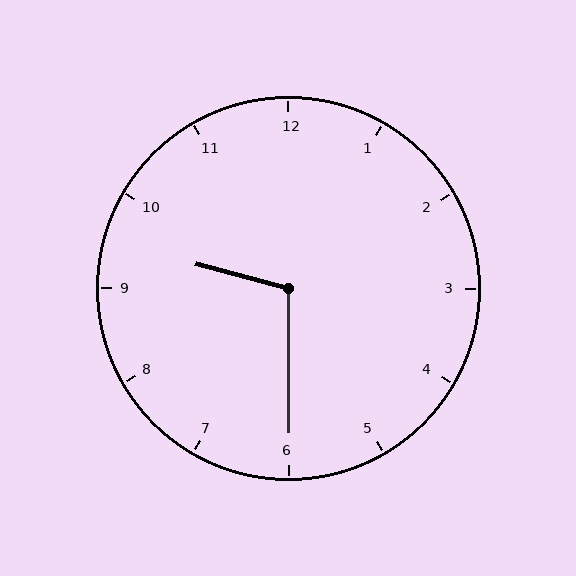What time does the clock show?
9:30.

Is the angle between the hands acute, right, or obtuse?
It is obtuse.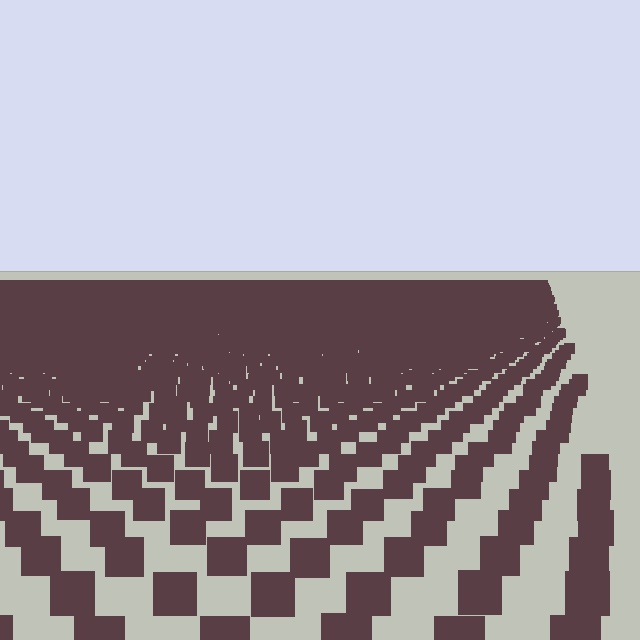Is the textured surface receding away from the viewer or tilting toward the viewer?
The surface is receding away from the viewer. Texture elements get smaller and denser toward the top.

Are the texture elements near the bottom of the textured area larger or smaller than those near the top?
Larger. Near the bottom, elements are closer to the viewer and appear at a bigger on-screen size.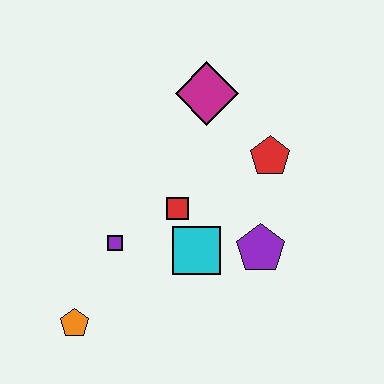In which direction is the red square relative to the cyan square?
The red square is above the cyan square.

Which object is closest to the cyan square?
The red square is closest to the cyan square.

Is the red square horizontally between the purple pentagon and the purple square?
Yes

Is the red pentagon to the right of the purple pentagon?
Yes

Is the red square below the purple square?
No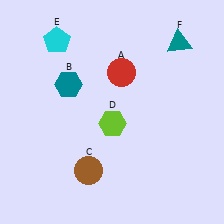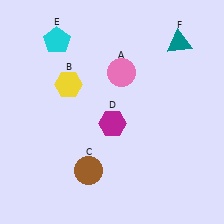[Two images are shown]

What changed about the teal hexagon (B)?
In Image 1, B is teal. In Image 2, it changed to yellow.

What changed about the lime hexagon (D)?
In Image 1, D is lime. In Image 2, it changed to magenta.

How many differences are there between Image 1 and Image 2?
There are 3 differences between the two images.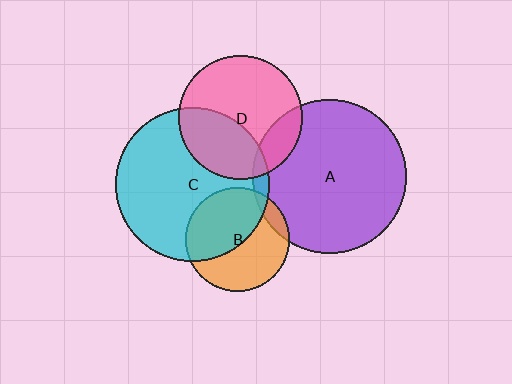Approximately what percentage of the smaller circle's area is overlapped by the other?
Approximately 10%.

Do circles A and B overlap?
Yes.